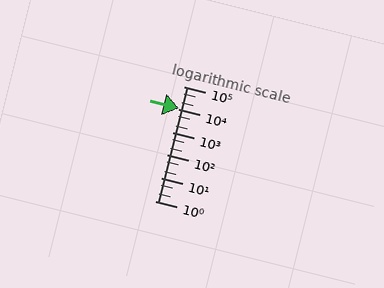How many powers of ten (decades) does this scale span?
The scale spans 5 decades, from 1 to 100000.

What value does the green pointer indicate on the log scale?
The pointer indicates approximately 11000.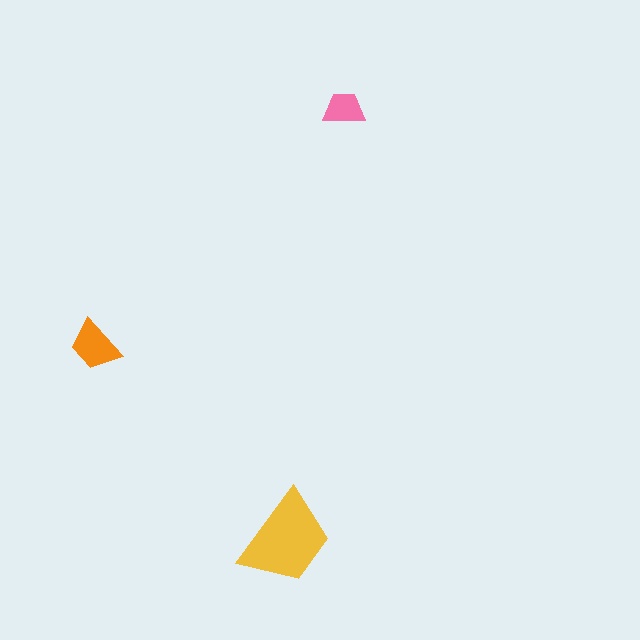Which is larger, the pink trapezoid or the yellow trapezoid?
The yellow one.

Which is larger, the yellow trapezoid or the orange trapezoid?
The yellow one.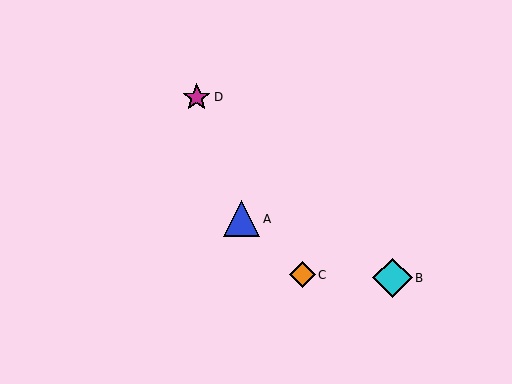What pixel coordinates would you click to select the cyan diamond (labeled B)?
Click at (392, 278) to select the cyan diamond B.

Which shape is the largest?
The cyan diamond (labeled B) is the largest.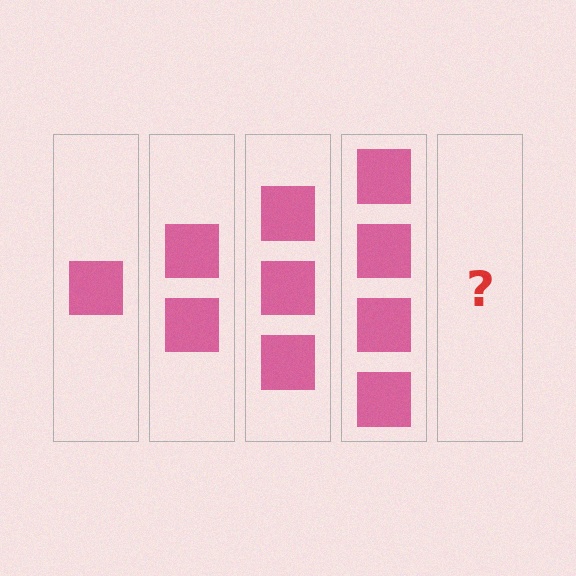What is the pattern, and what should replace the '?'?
The pattern is that each step adds one more square. The '?' should be 5 squares.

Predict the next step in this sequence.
The next step is 5 squares.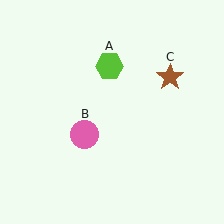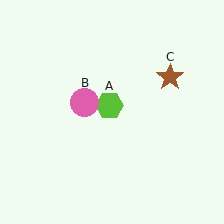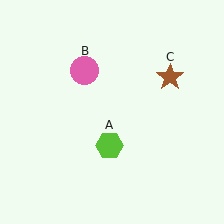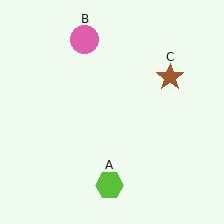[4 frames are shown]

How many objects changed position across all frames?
2 objects changed position: lime hexagon (object A), pink circle (object B).